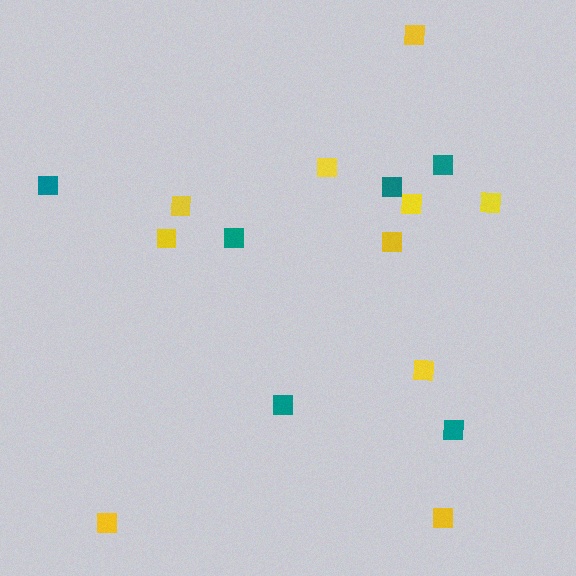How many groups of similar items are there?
There are 2 groups: one group of yellow squares (10) and one group of teal squares (6).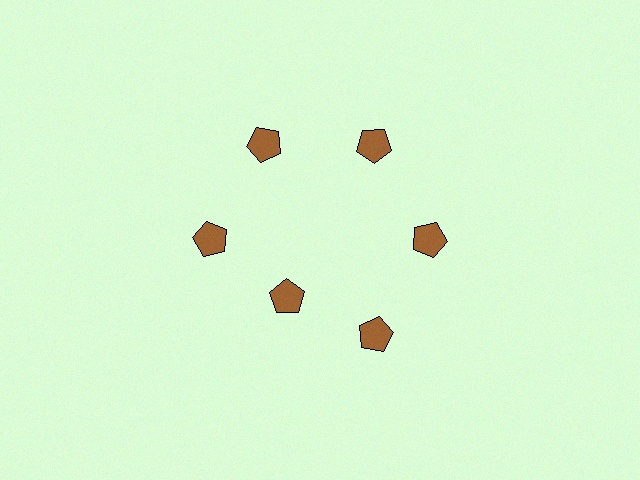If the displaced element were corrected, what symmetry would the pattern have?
It would have 6-fold rotational symmetry — the pattern would map onto itself every 60 degrees.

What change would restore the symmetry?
The symmetry would be restored by moving it outward, back onto the ring so that all 6 pentagons sit at equal angles and equal distance from the center.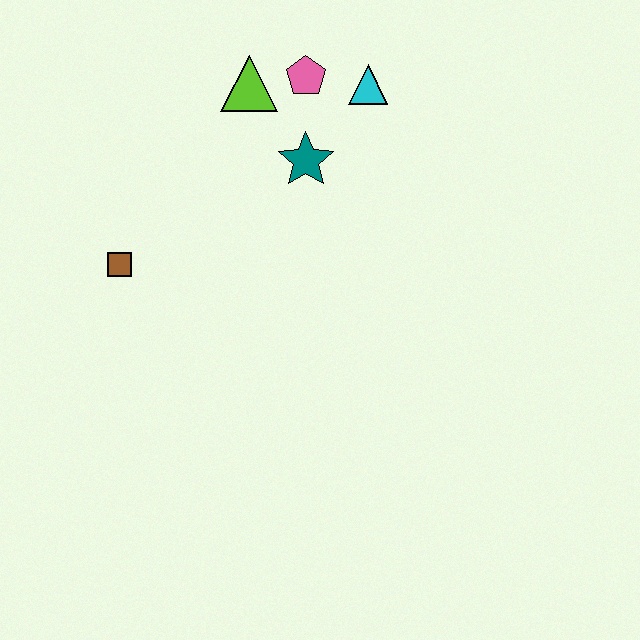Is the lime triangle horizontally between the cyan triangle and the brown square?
Yes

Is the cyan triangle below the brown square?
No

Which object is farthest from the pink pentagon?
The brown square is farthest from the pink pentagon.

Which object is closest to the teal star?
The pink pentagon is closest to the teal star.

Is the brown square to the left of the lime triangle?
Yes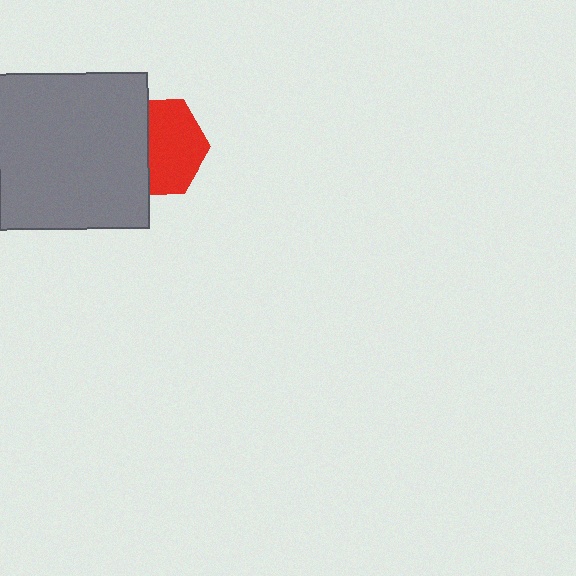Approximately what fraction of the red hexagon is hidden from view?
Roughly 41% of the red hexagon is hidden behind the gray rectangle.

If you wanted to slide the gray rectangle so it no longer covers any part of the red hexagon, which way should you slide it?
Slide it left — that is the most direct way to separate the two shapes.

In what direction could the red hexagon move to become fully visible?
The red hexagon could move right. That would shift it out from behind the gray rectangle entirely.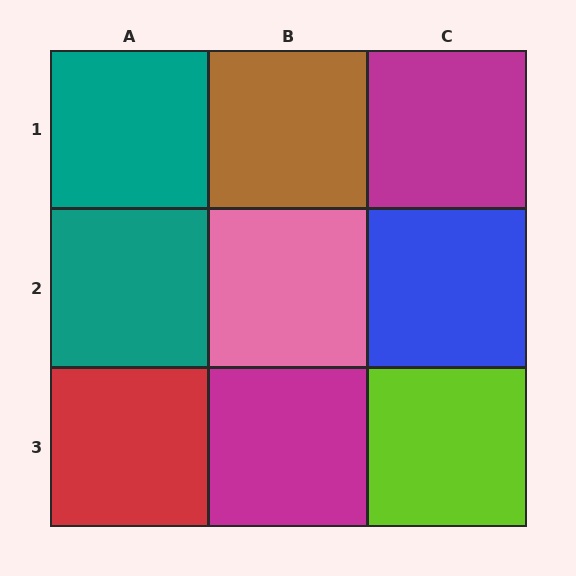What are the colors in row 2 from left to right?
Teal, pink, blue.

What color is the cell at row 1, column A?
Teal.